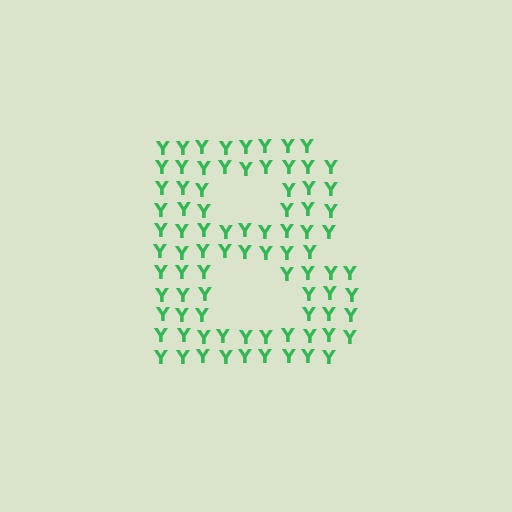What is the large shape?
The large shape is the letter B.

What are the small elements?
The small elements are letter Y's.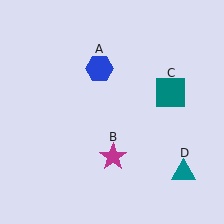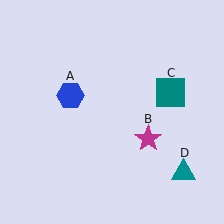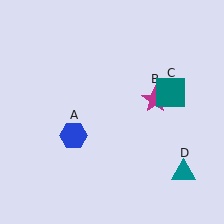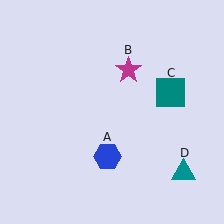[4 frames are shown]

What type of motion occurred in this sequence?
The blue hexagon (object A), magenta star (object B) rotated counterclockwise around the center of the scene.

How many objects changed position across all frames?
2 objects changed position: blue hexagon (object A), magenta star (object B).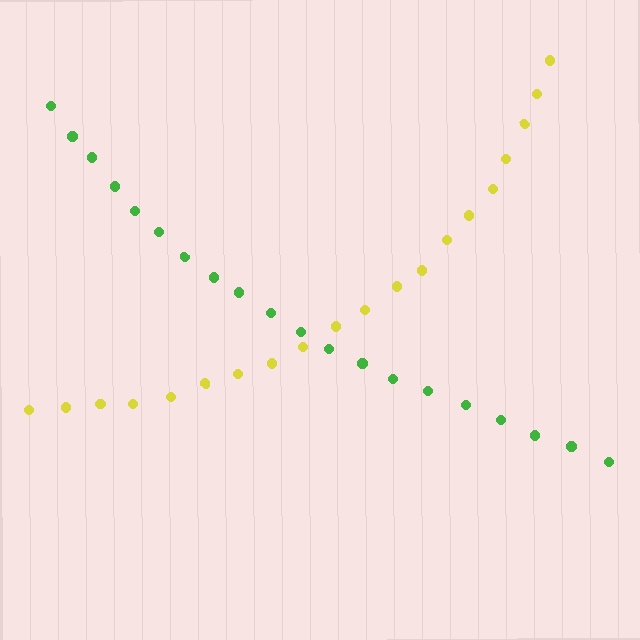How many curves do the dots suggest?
There are 2 distinct paths.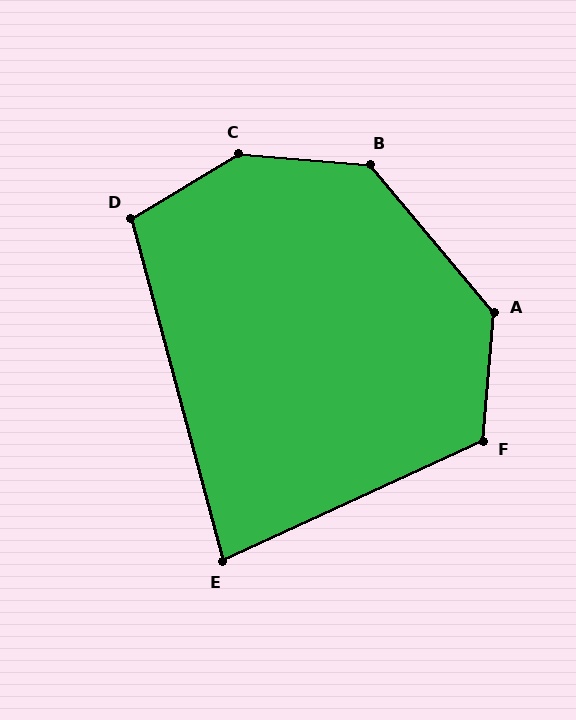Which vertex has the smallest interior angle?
E, at approximately 80 degrees.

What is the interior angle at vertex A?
Approximately 135 degrees (obtuse).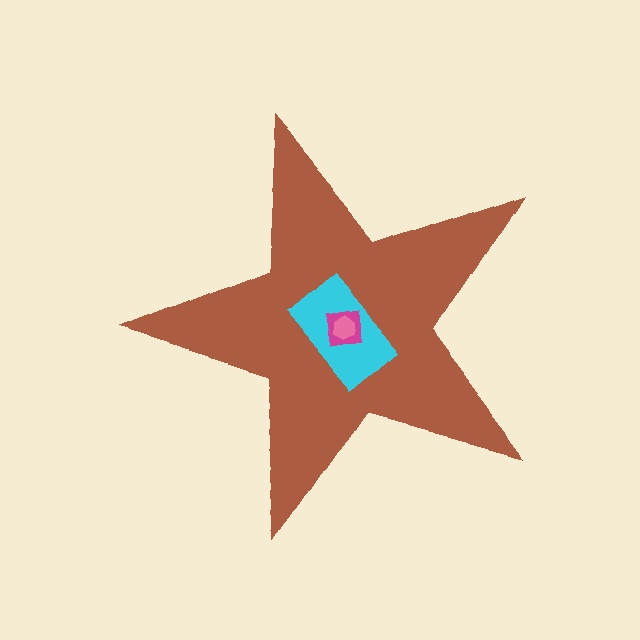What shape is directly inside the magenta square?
The pink hexagon.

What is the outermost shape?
The brown star.